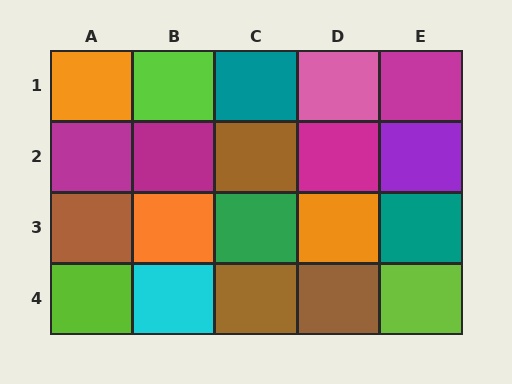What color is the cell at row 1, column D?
Pink.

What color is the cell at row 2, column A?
Magenta.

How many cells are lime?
3 cells are lime.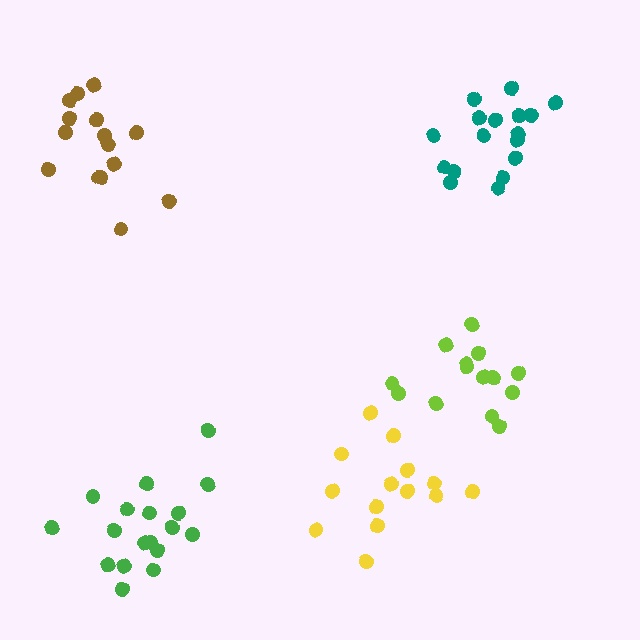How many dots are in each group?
Group 1: 16 dots, Group 2: 14 dots, Group 3: 17 dots, Group 4: 18 dots, Group 5: 15 dots (80 total).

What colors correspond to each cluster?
The clusters are colored: brown, yellow, teal, green, lime.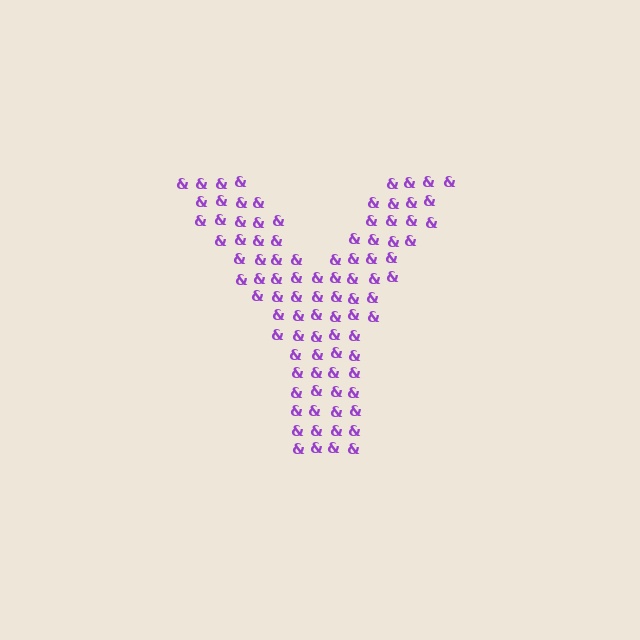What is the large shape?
The large shape is the letter Y.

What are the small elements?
The small elements are ampersands.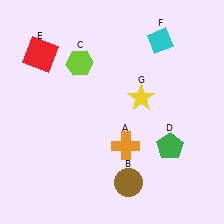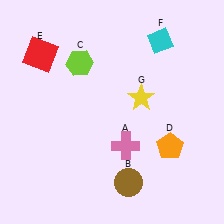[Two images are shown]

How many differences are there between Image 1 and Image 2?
There are 2 differences between the two images.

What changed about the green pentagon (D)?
In Image 1, D is green. In Image 2, it changed to orange.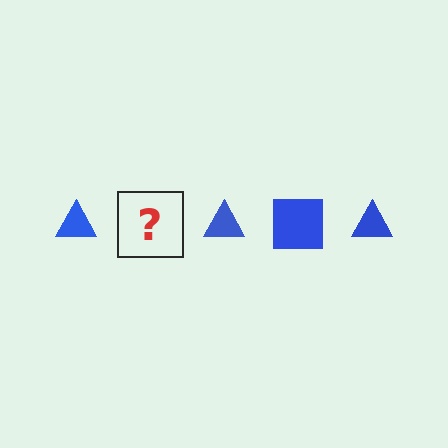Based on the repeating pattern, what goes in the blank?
The blank should be a blue square.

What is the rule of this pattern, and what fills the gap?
The rule is that the pattern cycles through triangle, square shapes in blue. The gap should be filled with a blue square.